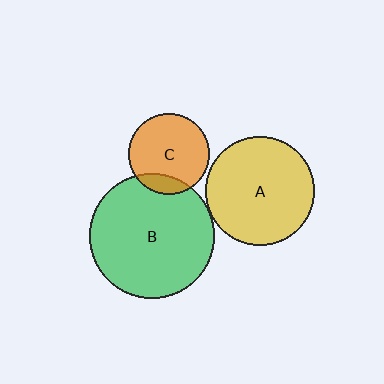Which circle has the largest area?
Circle B (green).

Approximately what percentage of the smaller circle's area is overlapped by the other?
Approximately 15%.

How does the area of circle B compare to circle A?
Approximately 1.3 times.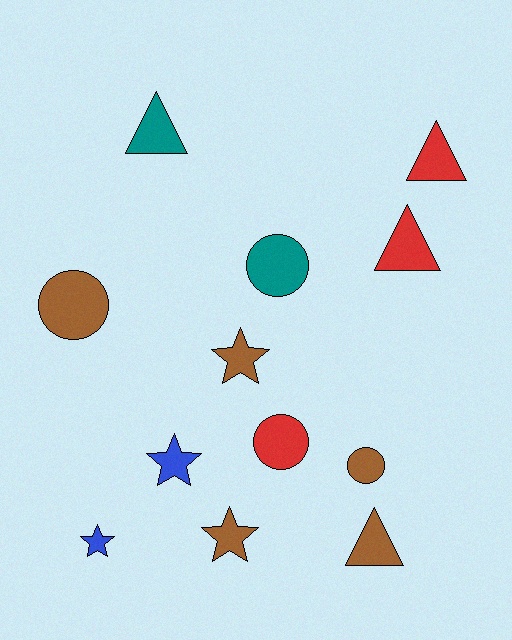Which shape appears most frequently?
Star, with 4 objects.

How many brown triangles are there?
There is 1 brown triangle.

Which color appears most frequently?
Brown, with 5 objects.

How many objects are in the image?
There are 12 objects.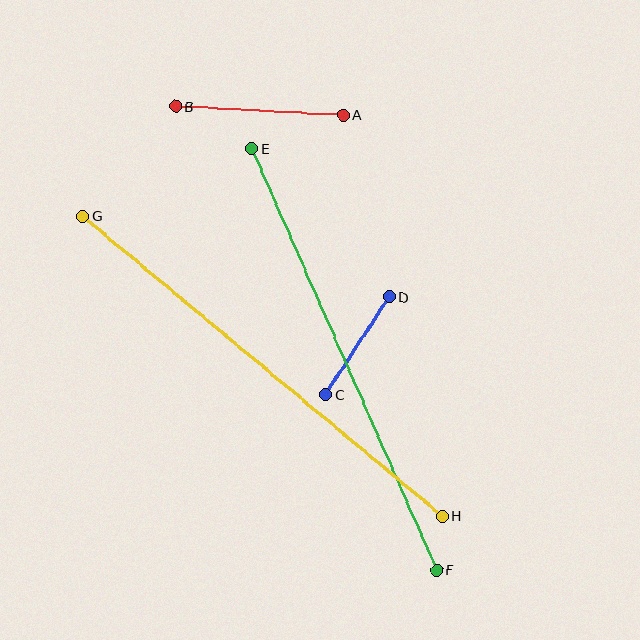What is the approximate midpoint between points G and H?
The midpoint is at approximately (262, 366) pixels.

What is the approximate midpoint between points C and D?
The midpoint is at approximately (357, 346) pixels.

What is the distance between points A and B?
The distance is approximately 168 pixels.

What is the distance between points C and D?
The distance is approximately 117 pixels.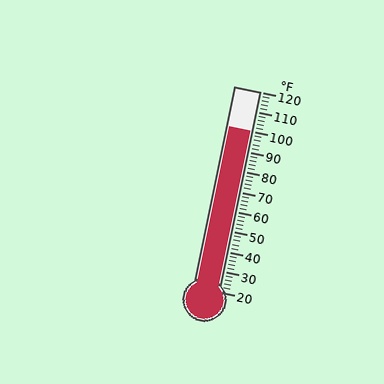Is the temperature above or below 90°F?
The temperature is above 90°F.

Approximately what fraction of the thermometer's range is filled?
The thermometer is filled to approximately 80% of its range.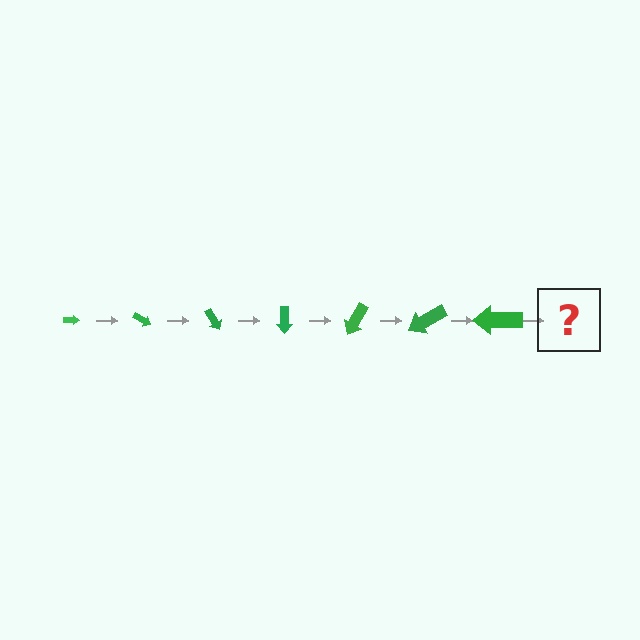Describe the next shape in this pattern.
It should be an arrow, larger than the previous one and rotated 210 degrees from the start.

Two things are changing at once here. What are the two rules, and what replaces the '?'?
The two rules are that the arrow grows larger each step and it rotates 30 degrees each step. The '?' should be an arrow, larger than the previous one and rotated 210 degrees from the start.